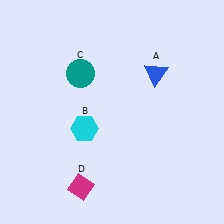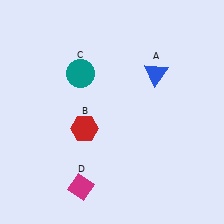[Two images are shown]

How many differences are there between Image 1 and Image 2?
There is 1 difference between the two images.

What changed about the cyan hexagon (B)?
In Image 1, B is cyan. In Image 2, it changed to red.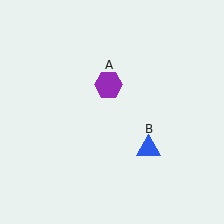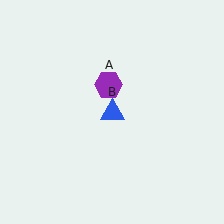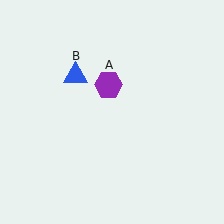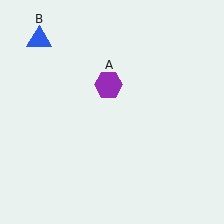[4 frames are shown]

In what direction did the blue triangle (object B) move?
The blue triangle (object B) moved up and to the left.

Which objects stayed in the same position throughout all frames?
Purple hexagon (object A) remained stationary.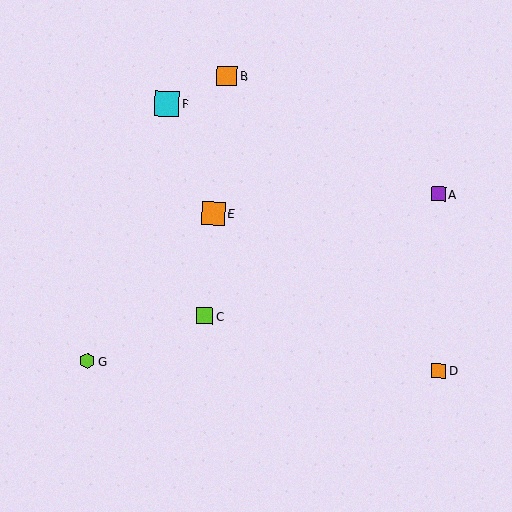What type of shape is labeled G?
Shape G is a lime hexagon.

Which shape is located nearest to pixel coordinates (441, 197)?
The purple square (labeled A) at (438, 194) is nearest to that location.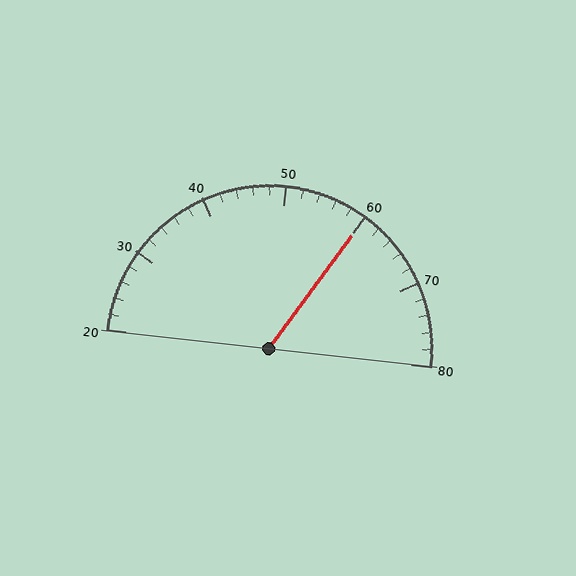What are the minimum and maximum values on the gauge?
The gauge ranges from 20 to 80.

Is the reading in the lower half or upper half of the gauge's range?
The reading is in the upper half of the range (20 to 80).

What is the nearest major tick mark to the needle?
The nearest major tick mark is 60.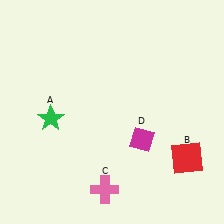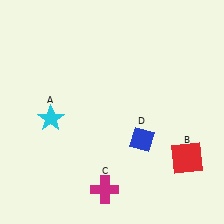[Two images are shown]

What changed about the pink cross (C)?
In Image 1, C is pink. In Image 2, it changed to magenta.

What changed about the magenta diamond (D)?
In Image 1, D is magenta. In Image 2, it changed to blue.